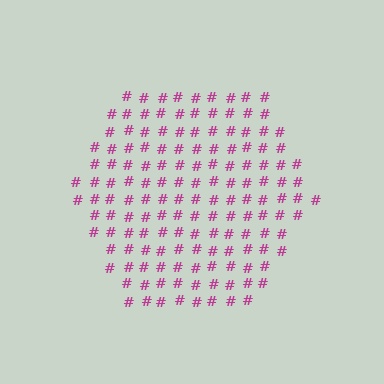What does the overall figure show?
The overall figure shows a hexagon.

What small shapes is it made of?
It is made of small hash symbols.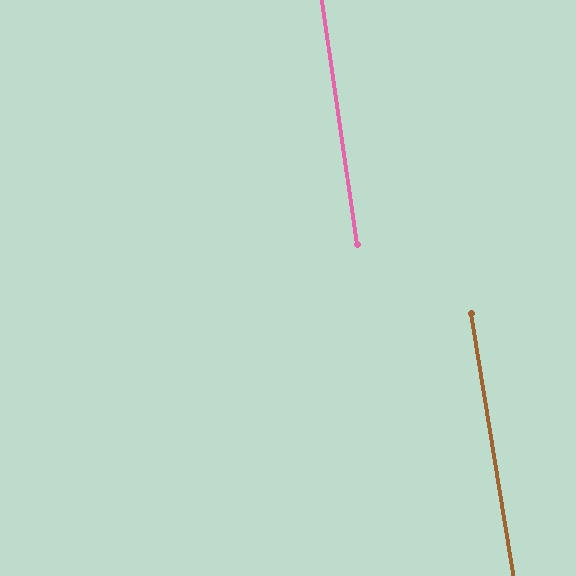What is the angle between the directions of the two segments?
Approximately 1 degree.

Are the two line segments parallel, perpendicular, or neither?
Parallel — their directions differ by only 0.9°.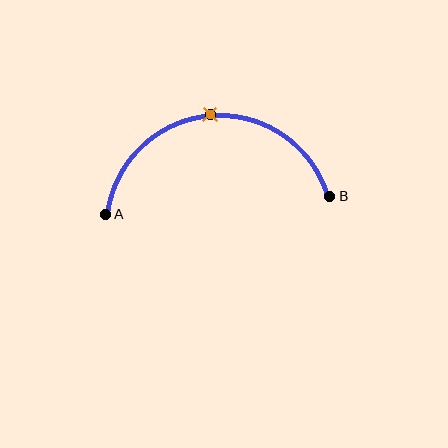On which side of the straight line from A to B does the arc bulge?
The arc bulges above the straight line connecting A and B.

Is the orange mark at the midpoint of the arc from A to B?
Yes. The orange mark lies on the arc at equal arc-length from both A and B — it is the arc midpoint.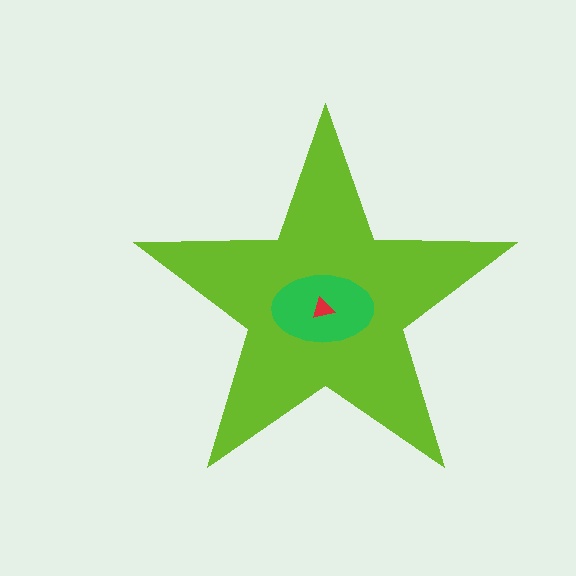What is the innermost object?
The red triangle.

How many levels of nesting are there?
3.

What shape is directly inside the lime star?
The green ellipse.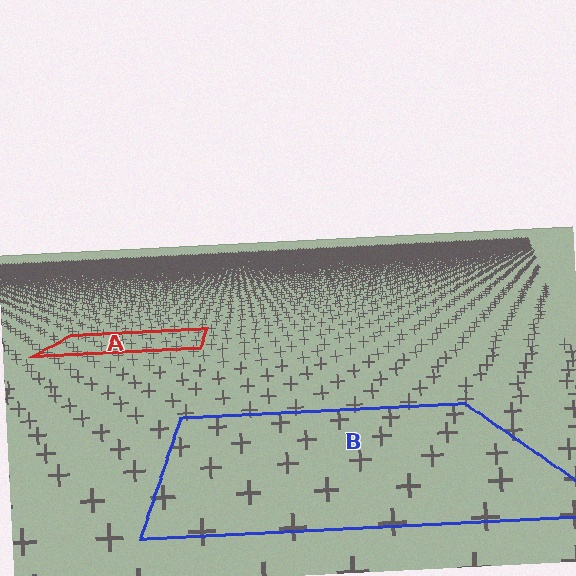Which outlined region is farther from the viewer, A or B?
Region A is farther from the viewer — the texture elements inside it appear smaller and more densely packed.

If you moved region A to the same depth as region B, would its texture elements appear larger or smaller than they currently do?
They would appear larger. At a closer depth, the same texture elements are projected at a bigger on-screen size.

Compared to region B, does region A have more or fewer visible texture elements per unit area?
Region A has more texture elements per unit area — they are packed more densely because it is farther away.